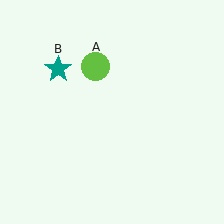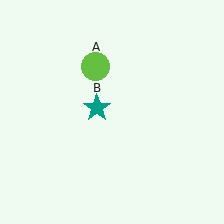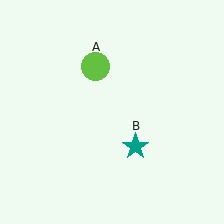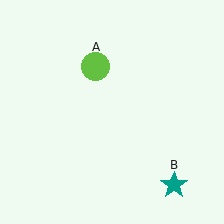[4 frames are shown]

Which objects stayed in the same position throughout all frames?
Lime circle (object A) remained stationary.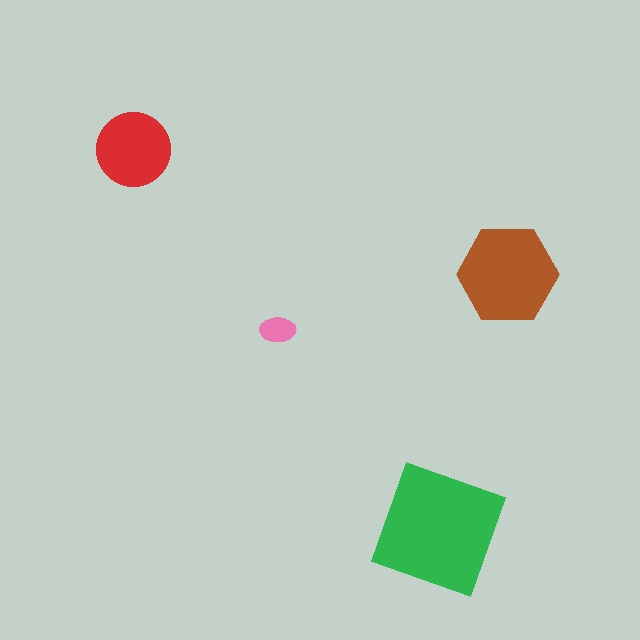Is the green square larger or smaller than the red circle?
Larger.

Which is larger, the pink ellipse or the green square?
The green square.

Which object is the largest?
The green square.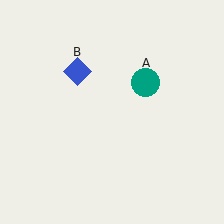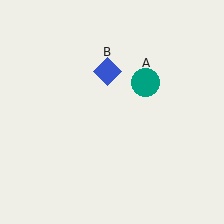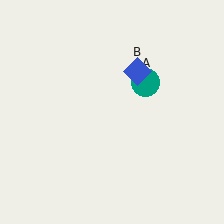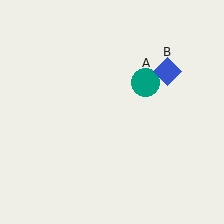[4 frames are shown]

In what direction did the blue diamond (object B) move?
The blue diamond (object B) moved right.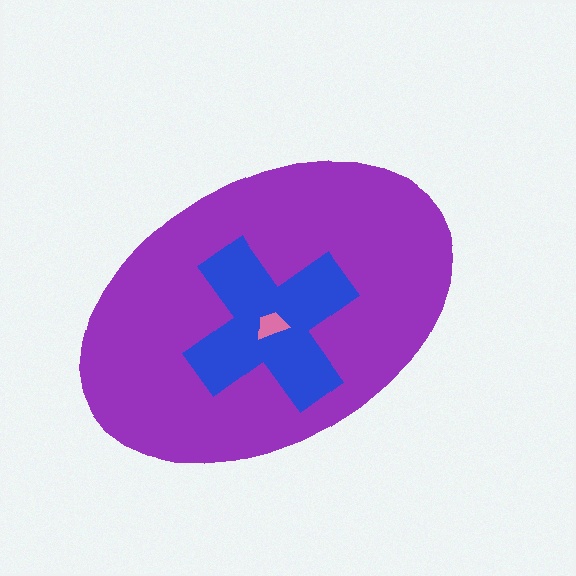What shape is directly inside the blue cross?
The pink trapezoid.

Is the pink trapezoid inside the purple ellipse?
Yes.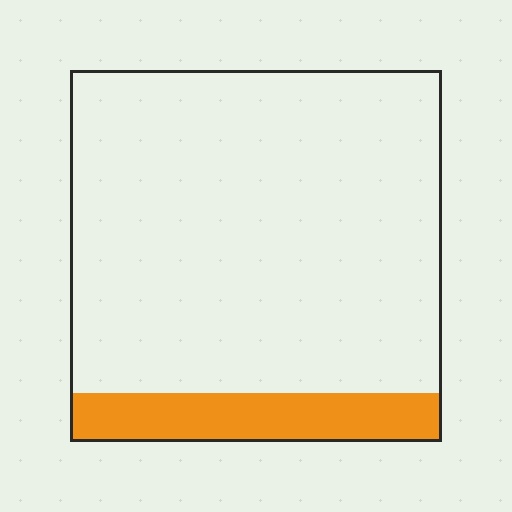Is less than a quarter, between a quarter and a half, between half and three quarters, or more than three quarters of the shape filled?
Less than a quarter.